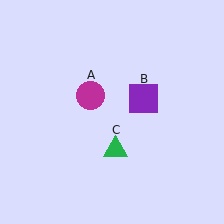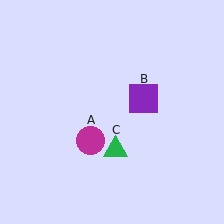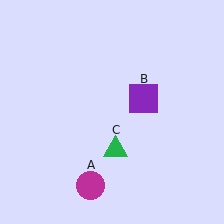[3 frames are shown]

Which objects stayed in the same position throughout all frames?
Purple square (object B) and green triangle (object C) remained stationary.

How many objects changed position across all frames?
1 object changed position: magenta circle (object A).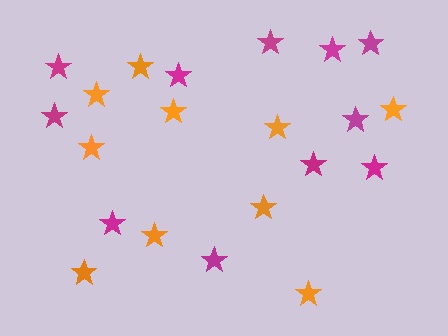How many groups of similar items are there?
There are 2 groups: one group of magenta stars (11) and one group of orange stars (10).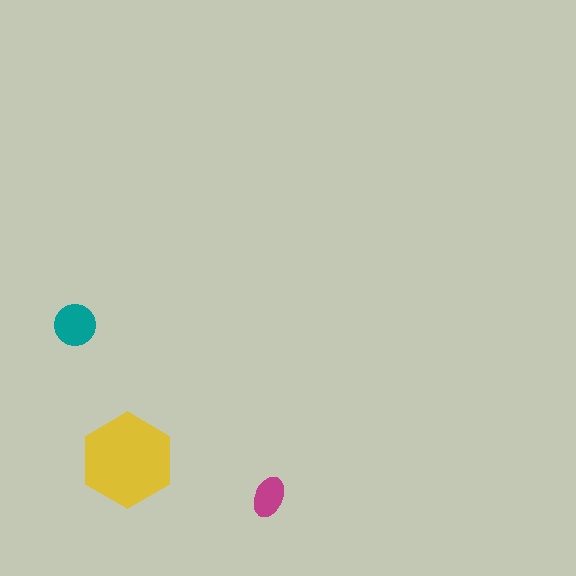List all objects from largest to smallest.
The yellow hexagon, the teal circle, the magenta ellipse.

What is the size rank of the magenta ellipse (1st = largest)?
3rd.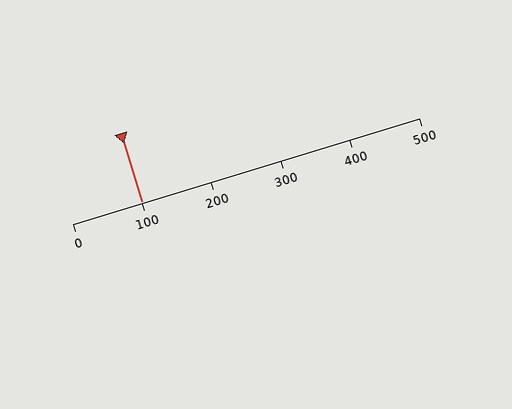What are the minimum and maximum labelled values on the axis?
The axis runs from 0 to 500.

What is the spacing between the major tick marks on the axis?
The major ticks are spaced 100 apart.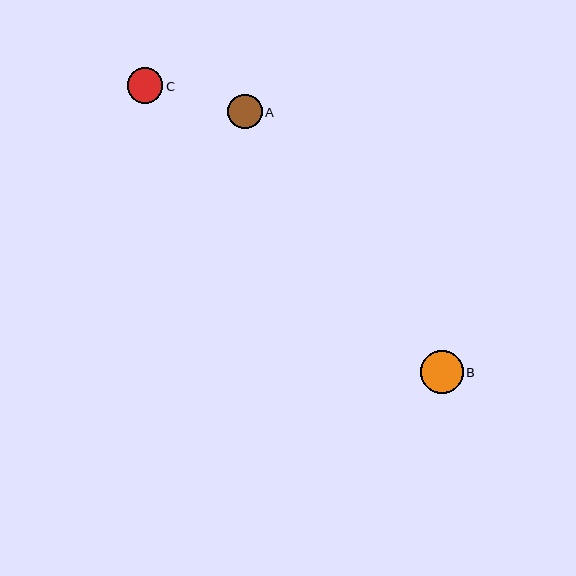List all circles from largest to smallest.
From largest to smallest: B, C, A.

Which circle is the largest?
Circle B is the largest with a size of approximately 43 pixels.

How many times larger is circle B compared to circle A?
Circle B is approximately 1.2 times the size of circle A.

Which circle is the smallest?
Circle A is the smallest with a size of approximately 34 pixels.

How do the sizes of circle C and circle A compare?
Circle C and circle A are approximately the same size.